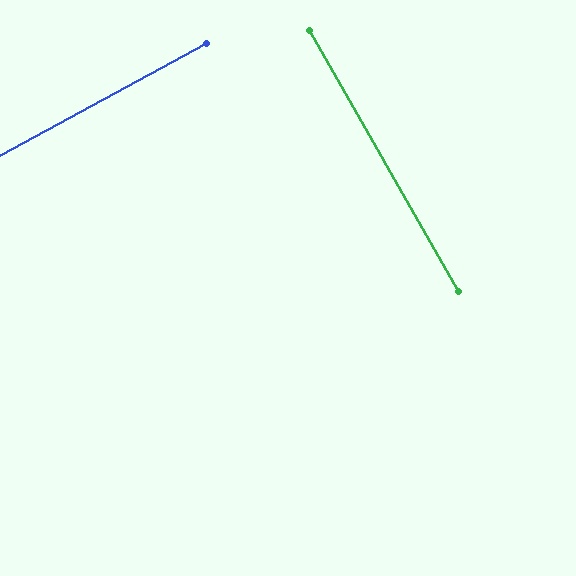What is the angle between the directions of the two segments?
Approximately 89 degrees.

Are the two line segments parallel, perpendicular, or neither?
Perpendicular — they meet at approximately 89°.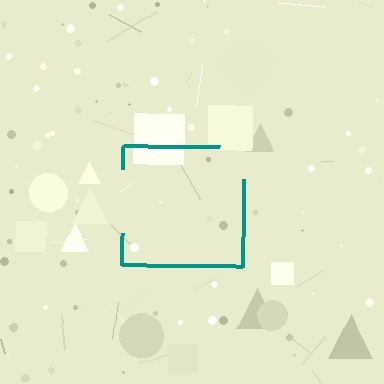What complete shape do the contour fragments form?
The contour fragments form a square.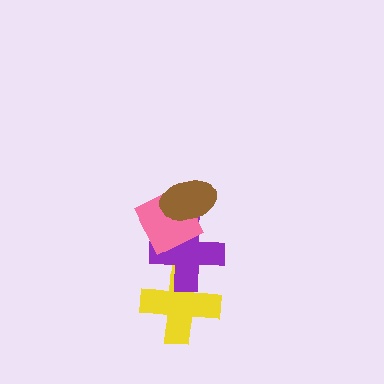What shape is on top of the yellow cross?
The purple cross is on top of the yellow cross.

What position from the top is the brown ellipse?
The brown ellipse is 1st from the top.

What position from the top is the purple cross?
The purple cross is 3rd from the top.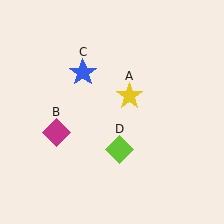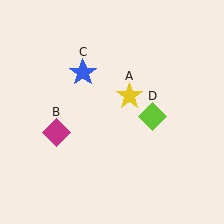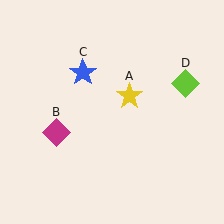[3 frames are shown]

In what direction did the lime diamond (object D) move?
The lime diamond (object D) moved up and to the right.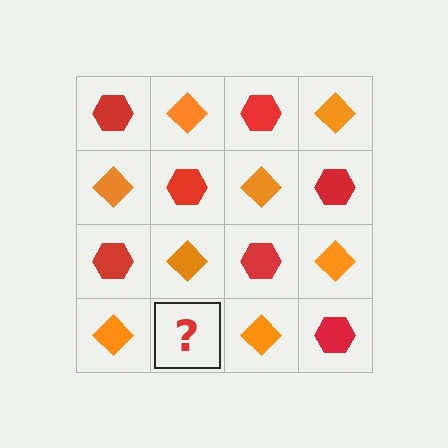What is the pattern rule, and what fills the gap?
The rule is that it alternates red hexagon and orange diamond in a checkerboard pattern. The gap should be filled with a red hexagon.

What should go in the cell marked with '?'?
The missing cell should contain a red hexagon.